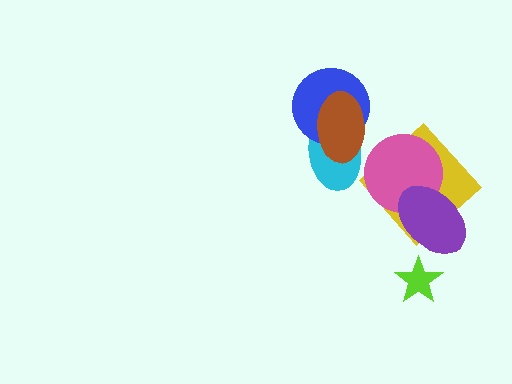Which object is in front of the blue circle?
The brown ellipse is in front of the blue circle.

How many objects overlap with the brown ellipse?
2 objects overlap with the brown ellipse.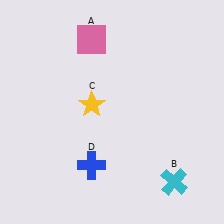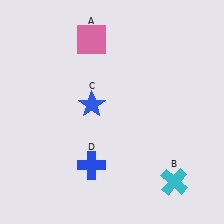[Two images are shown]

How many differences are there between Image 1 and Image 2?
There is 1 difference between the two images.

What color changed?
The star (C) changed from yellow in Image 1 to blue in Image 2.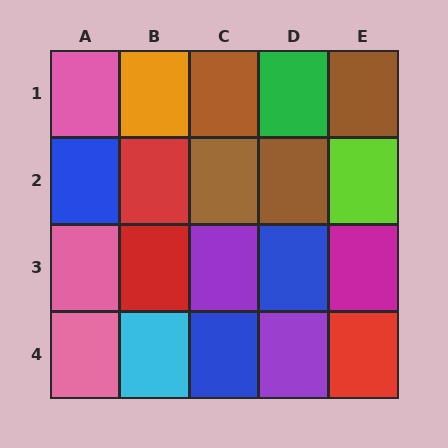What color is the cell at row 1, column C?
Brown.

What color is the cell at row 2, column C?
Brown.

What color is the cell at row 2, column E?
Lime.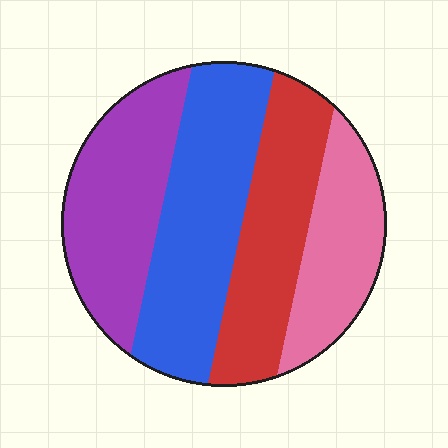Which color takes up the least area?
Pink, at roughly 20%.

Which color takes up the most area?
Blue, at roughly 30%.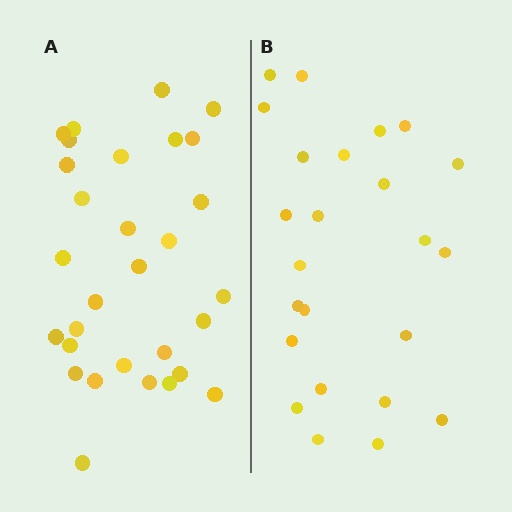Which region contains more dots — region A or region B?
Region A (the left region) has more dots.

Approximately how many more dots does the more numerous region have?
Region A has about 6 more dots than region B.